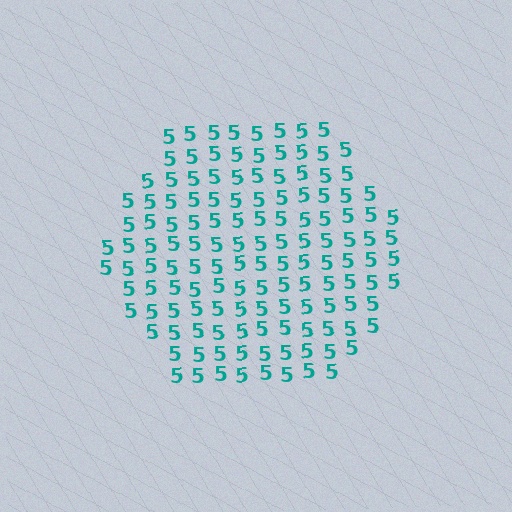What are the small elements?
The small elements are digit 5's.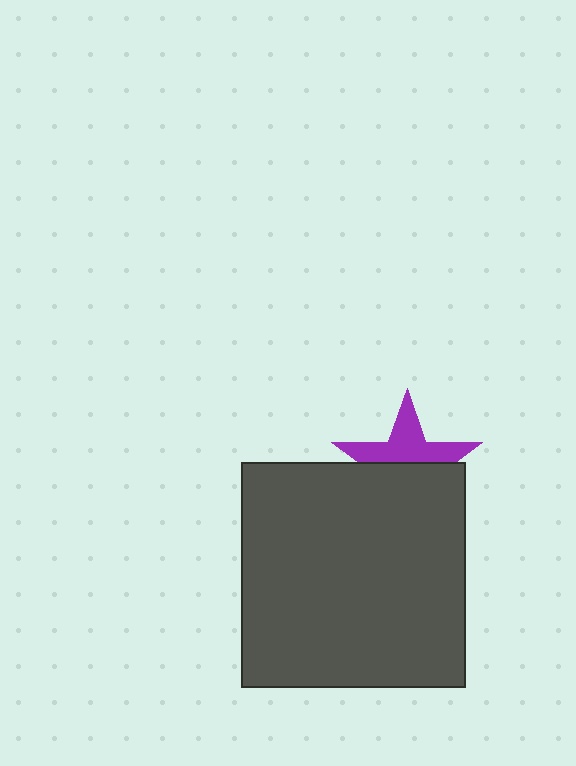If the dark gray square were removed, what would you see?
You would see the complete purple star.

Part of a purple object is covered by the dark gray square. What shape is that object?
It is a star.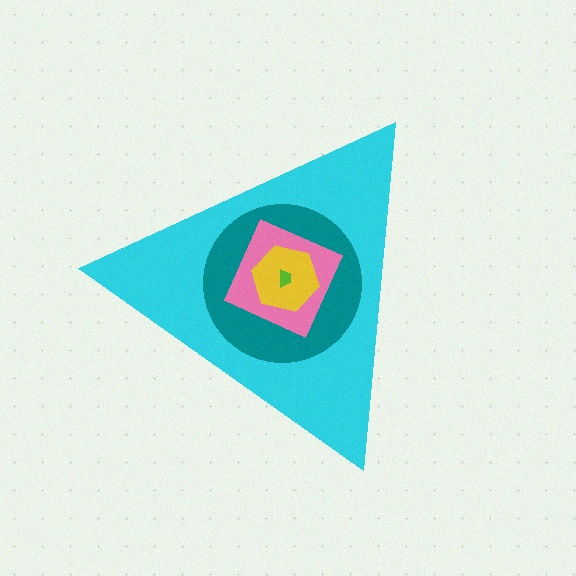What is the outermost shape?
The cyan triangle.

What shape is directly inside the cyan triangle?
The teal circle.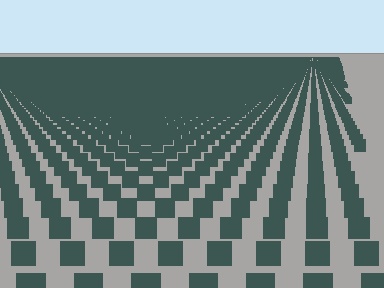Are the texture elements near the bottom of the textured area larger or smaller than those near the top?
Larger. Near the bottom, elements are closer to the viewer and appear at a bigger on-screen size.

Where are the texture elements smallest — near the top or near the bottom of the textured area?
Near the top.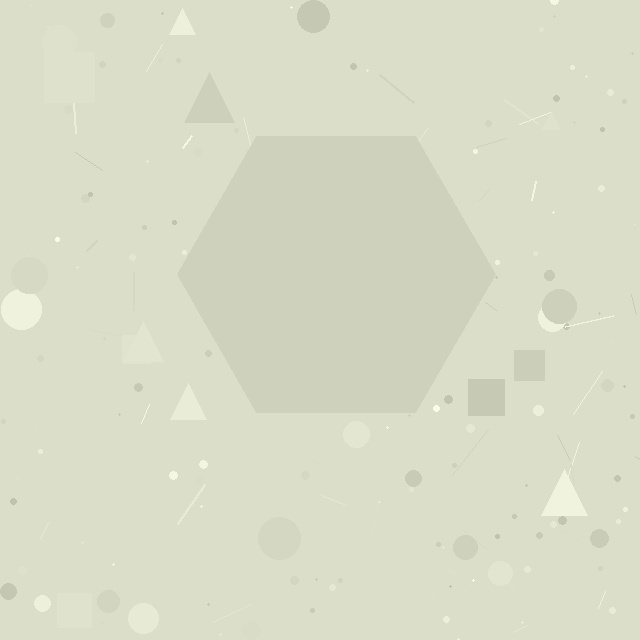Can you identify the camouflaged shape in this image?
The camouflaged shape is a hexagon.